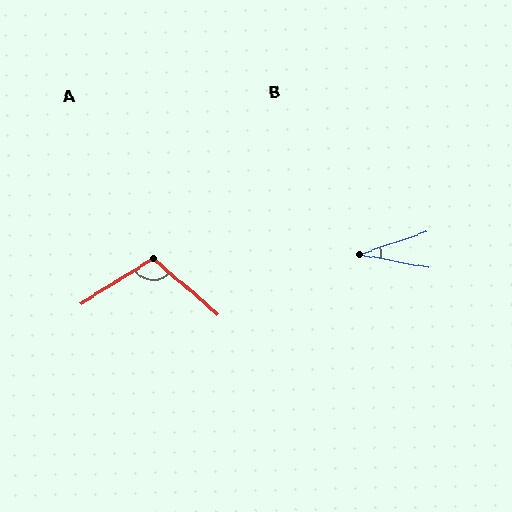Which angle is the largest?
A, at approximately 107 degrees.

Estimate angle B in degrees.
Approximately 29 degrees.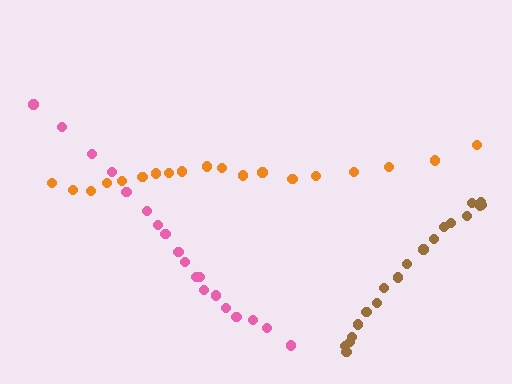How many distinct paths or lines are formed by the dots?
There are 3 distinct paths.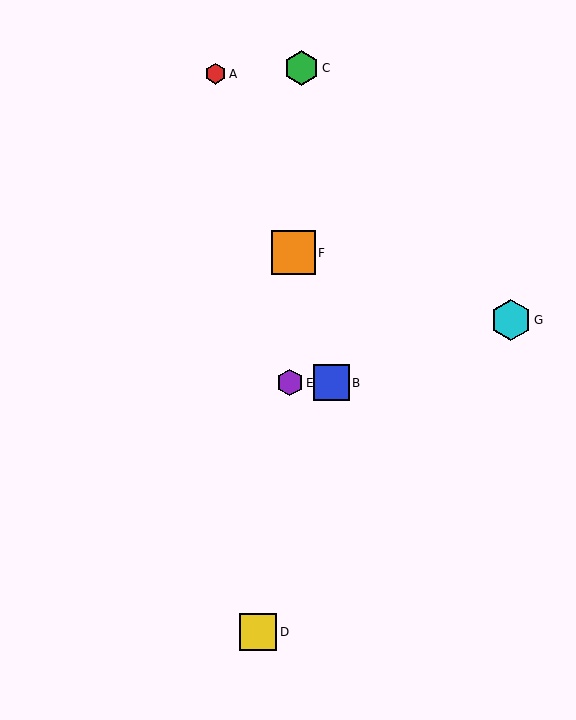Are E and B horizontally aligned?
Yes, both are at y≈383.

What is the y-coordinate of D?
Object D is at y≈632.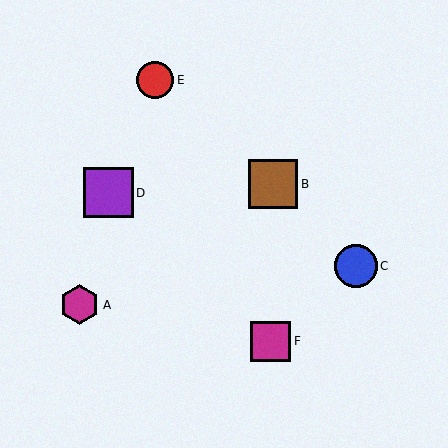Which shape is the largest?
The purple square (labeled D) is the largest.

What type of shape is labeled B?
Shape B is a brown square.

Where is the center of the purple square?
The center of the purple square is at (109, 193).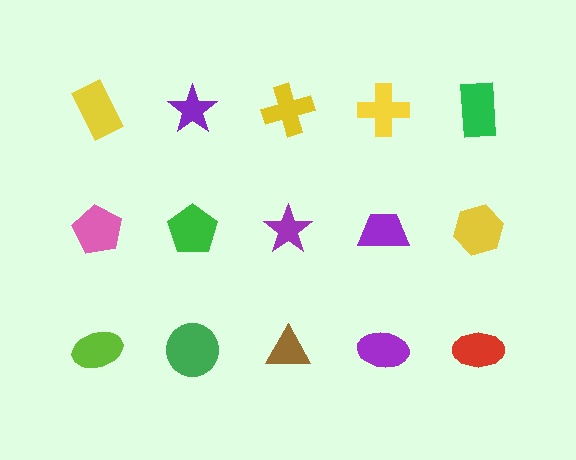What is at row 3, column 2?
A green circle.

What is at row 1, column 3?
A yellow cross.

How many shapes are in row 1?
5 shapes.